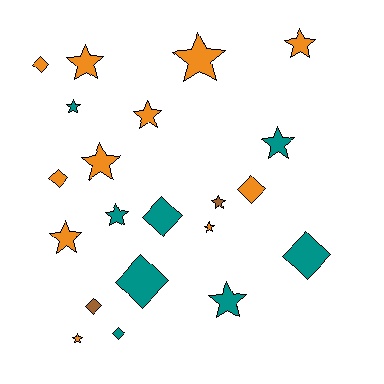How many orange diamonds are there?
There are 3 orange diamonds.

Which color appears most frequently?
Orange, with 11 objects.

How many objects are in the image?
There are 21 objects.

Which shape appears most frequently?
Star, with 13 objects.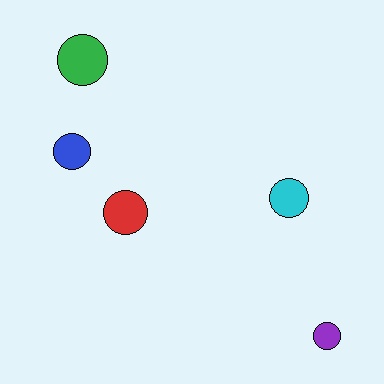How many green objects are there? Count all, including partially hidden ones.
There is 1 green object.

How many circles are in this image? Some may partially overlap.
There are 5 circles.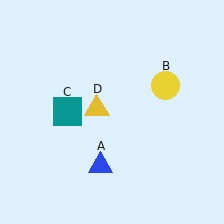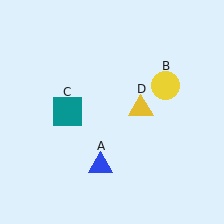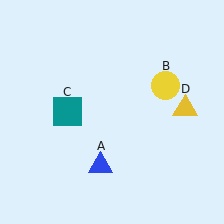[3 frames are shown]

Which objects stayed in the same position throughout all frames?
Blue triangle (object A) and yellow circle (object B) and teal square (object C) remained stationary.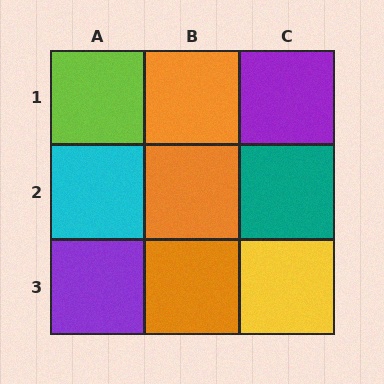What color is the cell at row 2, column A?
Cyan.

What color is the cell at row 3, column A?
Purple.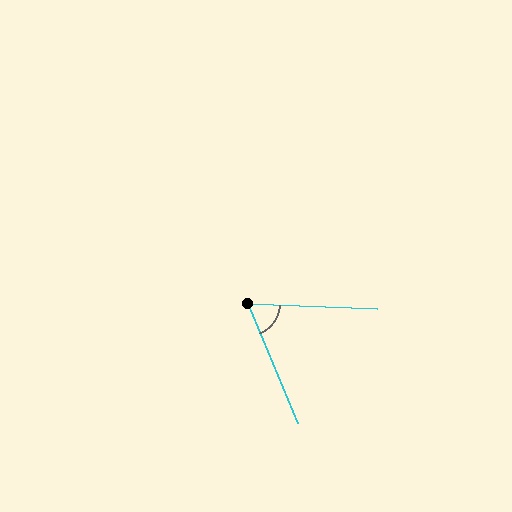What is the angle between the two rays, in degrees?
Approximately 65 degrees.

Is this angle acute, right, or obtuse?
It is acute.